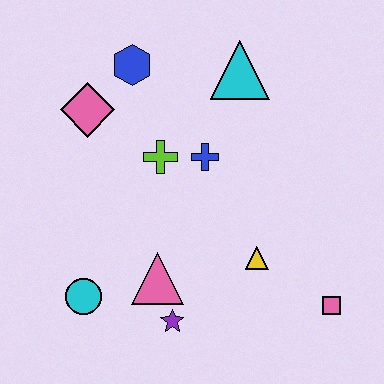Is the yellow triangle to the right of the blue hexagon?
Yes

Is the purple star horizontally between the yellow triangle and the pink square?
No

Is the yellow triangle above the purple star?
Yes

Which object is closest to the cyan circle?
The pink triangle is closest to the cyan circle.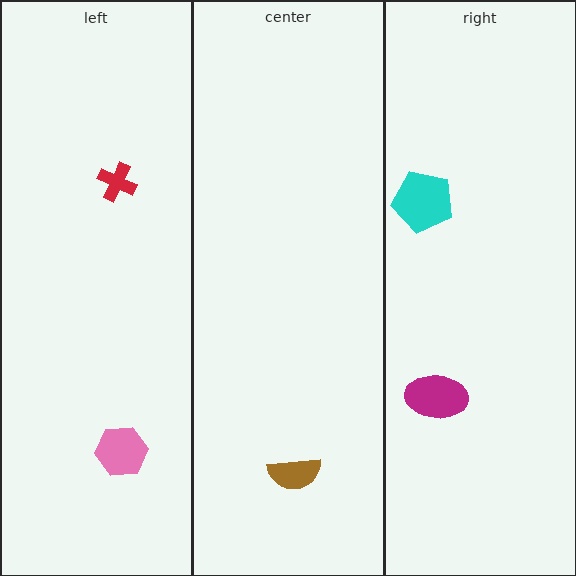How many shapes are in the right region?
2.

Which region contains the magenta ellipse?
The right region.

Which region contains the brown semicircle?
The center region.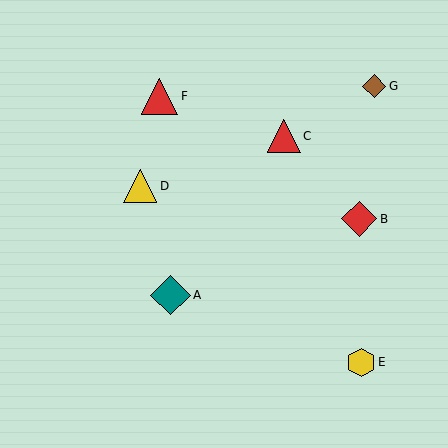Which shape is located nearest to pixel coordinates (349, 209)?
The red diamond (labeled B) at (359, 219) is nearest to that location.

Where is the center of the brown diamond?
The center of the brown diamond is at (374, 86).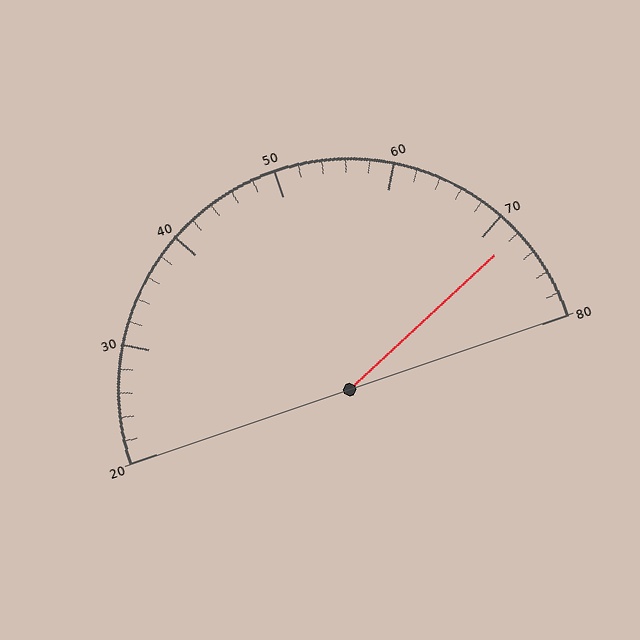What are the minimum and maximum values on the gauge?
The gauge ranges from 20 to 80.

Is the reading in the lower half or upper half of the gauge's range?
The reading is in the upper half of the range (20 to 80).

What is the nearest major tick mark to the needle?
The nearest major tick mark is 70.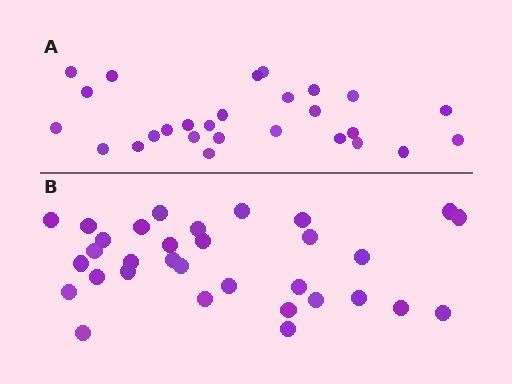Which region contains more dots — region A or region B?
Region B (the bottom region) has more dots.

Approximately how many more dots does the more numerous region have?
Region B has about 5 more dots than region A.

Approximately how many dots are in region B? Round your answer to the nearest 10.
About 30 dots. (The exact count is 32, which rounds to 30.)